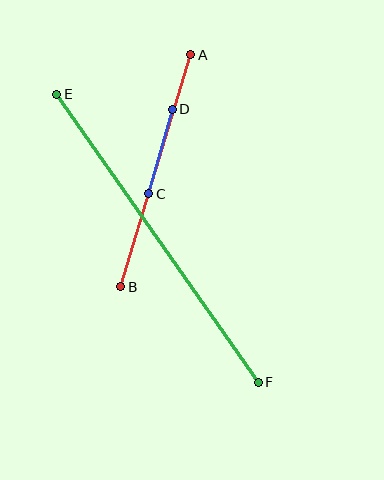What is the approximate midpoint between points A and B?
The midpoint is at approximately (156, 171) pixels.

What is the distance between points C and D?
The distance is approximately 88 pixels.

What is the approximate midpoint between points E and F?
The midpoint is at approximately (157, 238) pixels.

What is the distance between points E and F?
The distance is approximately 351 pixels.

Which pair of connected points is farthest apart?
Points E and F are farthest apart.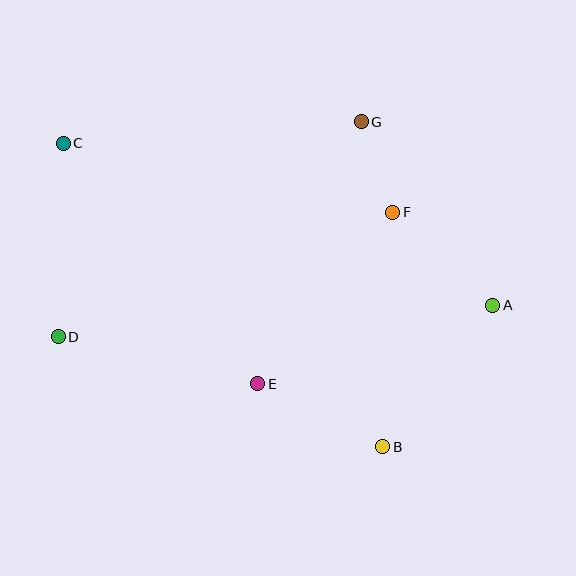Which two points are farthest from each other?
Points A and C are farthest from each other.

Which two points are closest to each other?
Points F and G are closest to each other.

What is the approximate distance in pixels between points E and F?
The distance between E and F is approximately 218 pixels.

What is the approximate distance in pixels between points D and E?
The distance between D and E is approximately 205 pixels.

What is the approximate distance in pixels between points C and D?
The distance between C and D is approximately 193 pixels.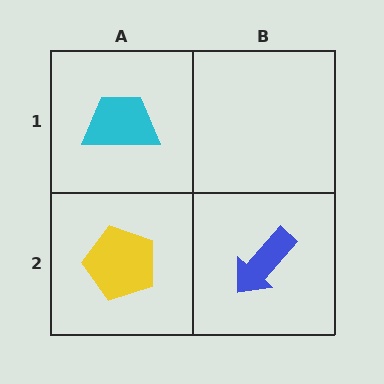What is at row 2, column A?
A yellow pentagon.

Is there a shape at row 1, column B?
No, that cell is empty.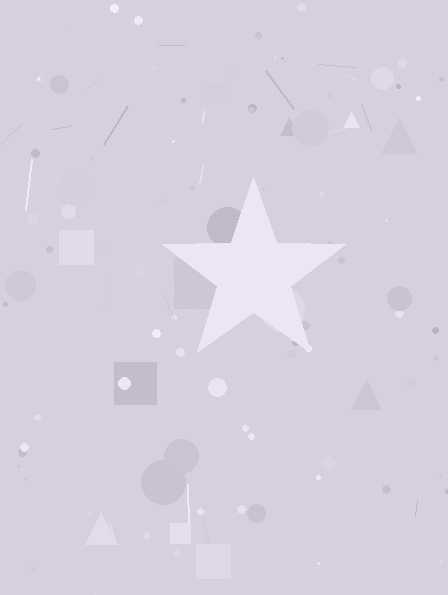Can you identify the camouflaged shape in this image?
The camouflaged shape is a star.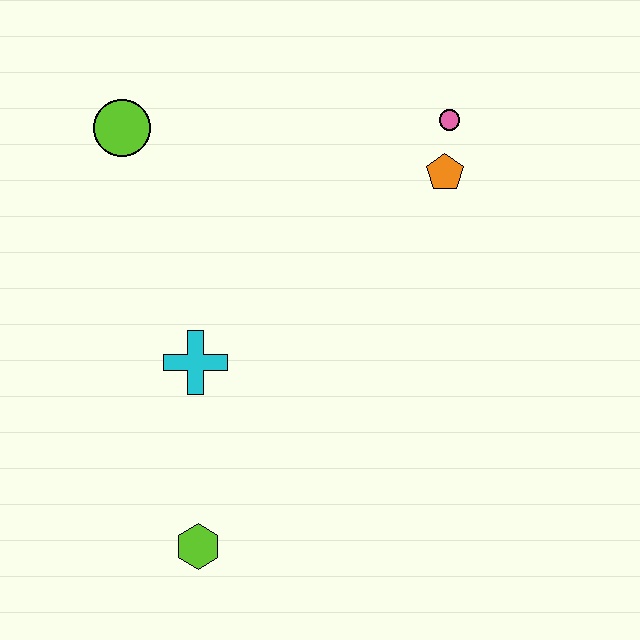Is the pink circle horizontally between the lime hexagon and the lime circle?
No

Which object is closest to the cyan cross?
The lime hexagon is closest to the cyan cross.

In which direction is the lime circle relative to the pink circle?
The lime circle is to the left of the pink circle.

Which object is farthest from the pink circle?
The lime hexagon is farthest from the pink circle.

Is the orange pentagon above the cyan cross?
Yes